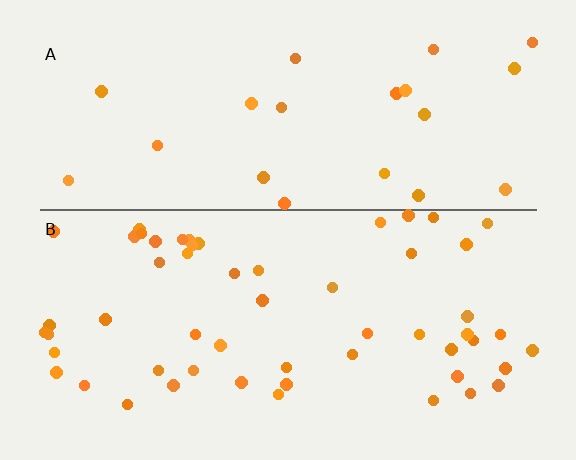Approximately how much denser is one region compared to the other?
Approximately 2.5× — region B over region A.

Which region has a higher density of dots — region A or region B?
B (the bottom).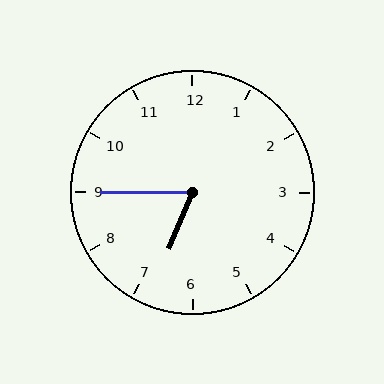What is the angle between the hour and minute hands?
Approximately 68 degrees.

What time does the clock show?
6:45.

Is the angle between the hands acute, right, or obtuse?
It is acute.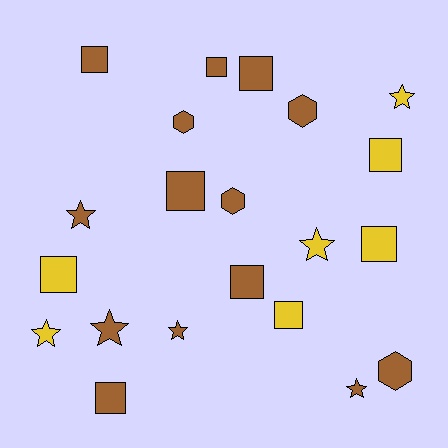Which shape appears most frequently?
Square, with 10 objects.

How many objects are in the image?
There are 21 objects.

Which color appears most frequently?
Brown, with 14 objects.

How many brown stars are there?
There are 4 brown stars.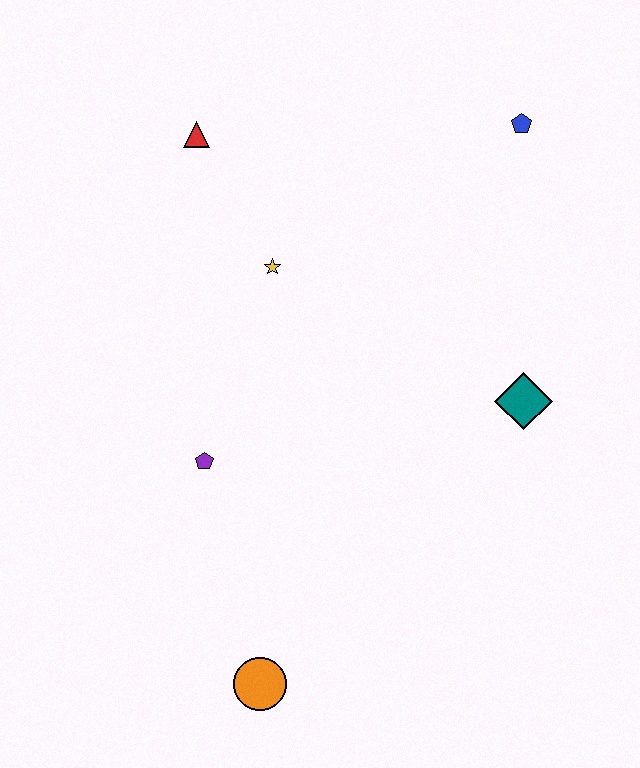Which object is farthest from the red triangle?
The orange circle is farthest from the red triangle.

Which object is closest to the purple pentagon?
The yellow star is closest to the purple pentagon.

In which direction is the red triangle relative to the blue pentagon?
The red triangle is to the left of the blue pentagon.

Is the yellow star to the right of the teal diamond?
No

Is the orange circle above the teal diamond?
No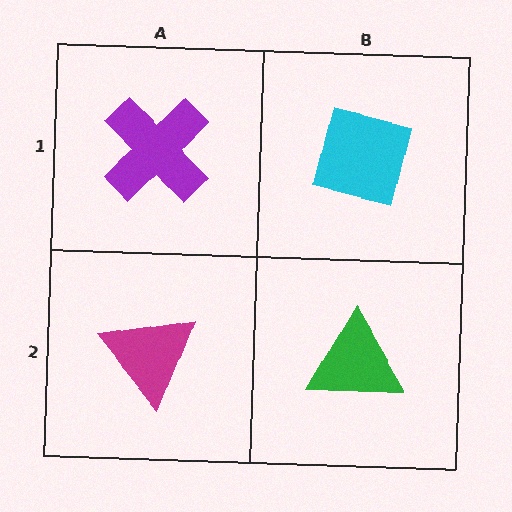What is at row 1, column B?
A cyan square.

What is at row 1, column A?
A purple cross.